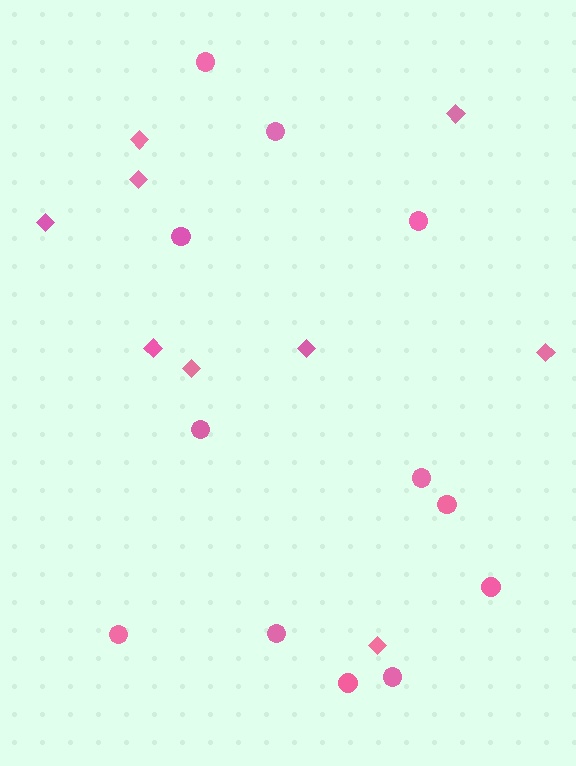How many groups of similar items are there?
There are 2 groups: one group of diamonds (9) and one group of circles (12).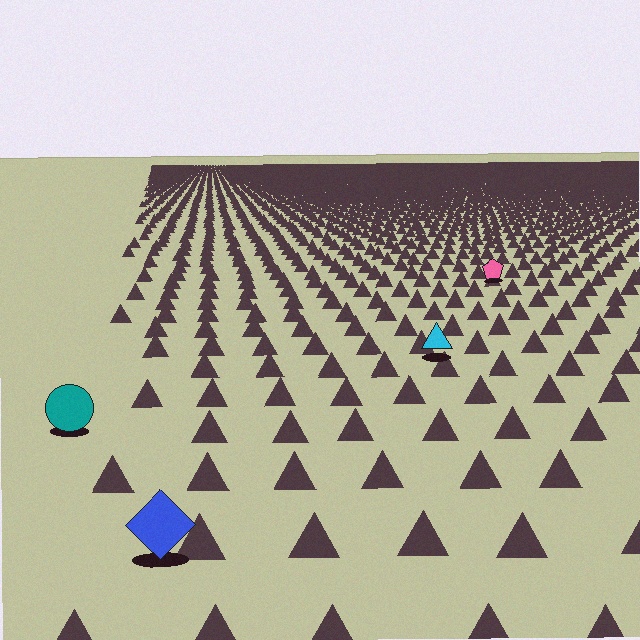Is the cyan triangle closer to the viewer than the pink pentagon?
Yes. The cyan triangle is closer — you can tell from the texture gradient: the ground texture is coarser near it.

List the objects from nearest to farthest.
From nearest to farthest: the blue diamond, the teal circle, the cyan triangle, the pink pentagon.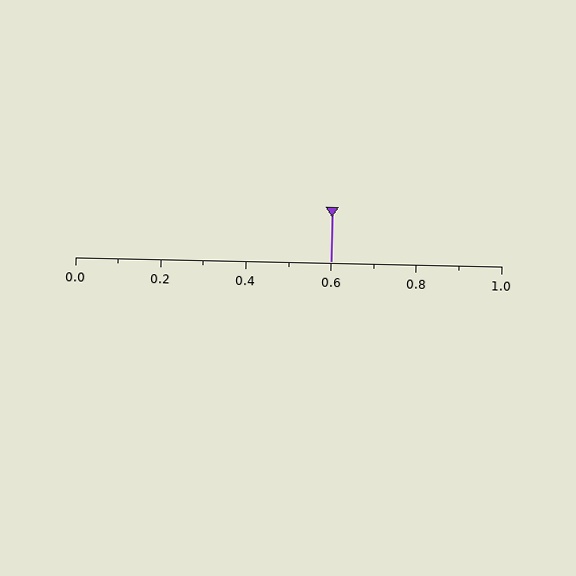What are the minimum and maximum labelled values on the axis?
The axis runs from 0.0 to 1.0.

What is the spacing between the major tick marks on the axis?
The major ticks are spaced 0.2 apart.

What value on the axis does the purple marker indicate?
The marker indicates approximately 0.6.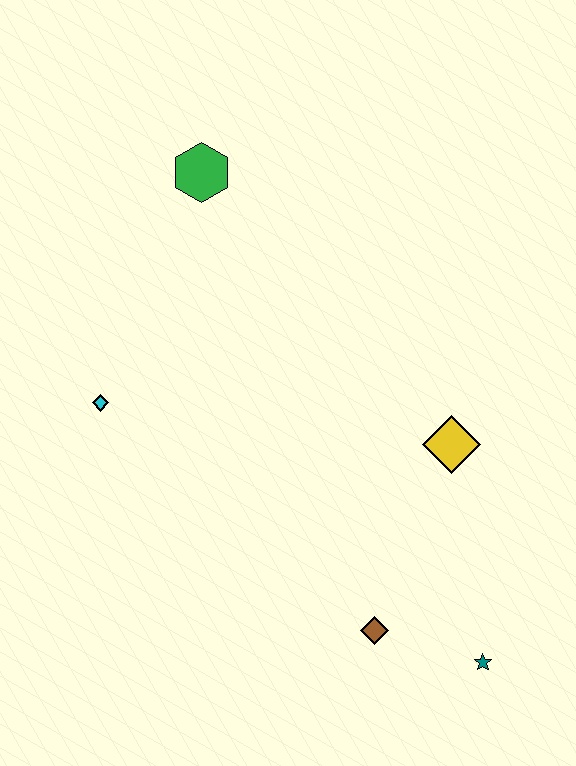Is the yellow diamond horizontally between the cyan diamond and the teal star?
Yes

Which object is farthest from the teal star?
The green hexagon is farthest from the teal star.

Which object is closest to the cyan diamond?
The green hexagon is closest to the cyan diamond.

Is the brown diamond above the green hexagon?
No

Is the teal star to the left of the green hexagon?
No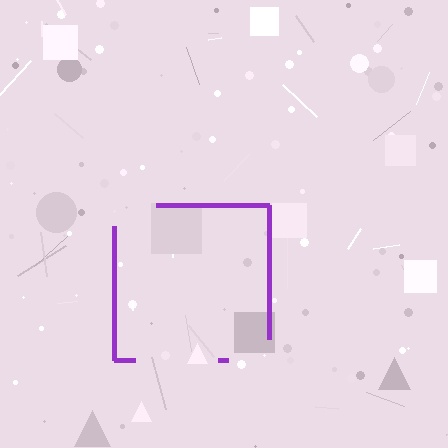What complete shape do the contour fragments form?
The contour fragments form a square.